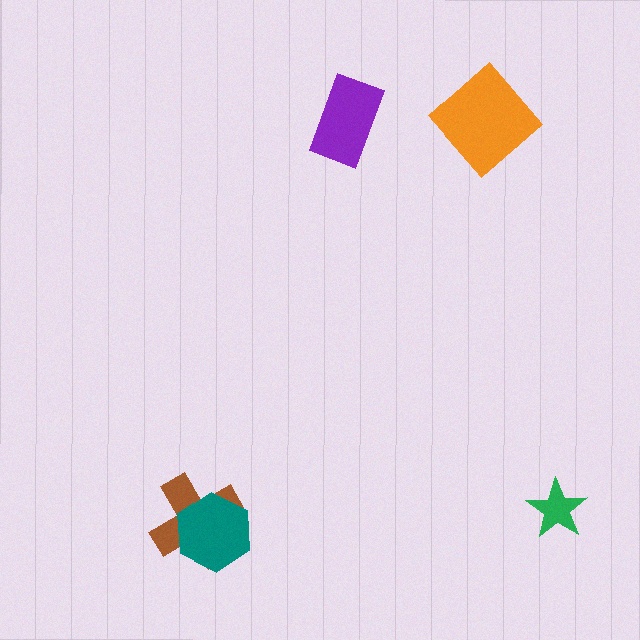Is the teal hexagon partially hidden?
No, no other shape covers it.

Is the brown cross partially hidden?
Yes, it is partially covered by another shape.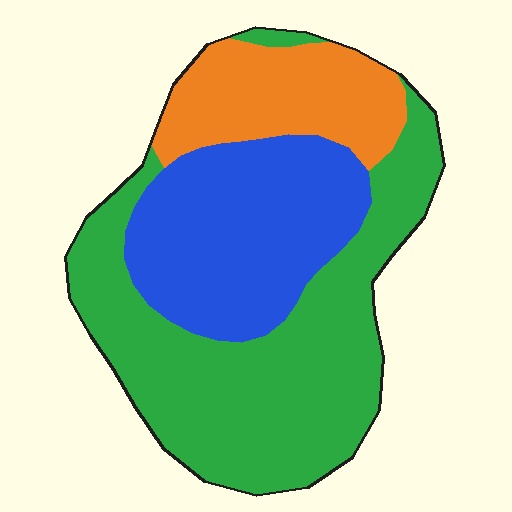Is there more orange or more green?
Green.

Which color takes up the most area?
Green, at roughly 50%.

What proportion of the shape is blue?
Blue covers about 30% of the shape.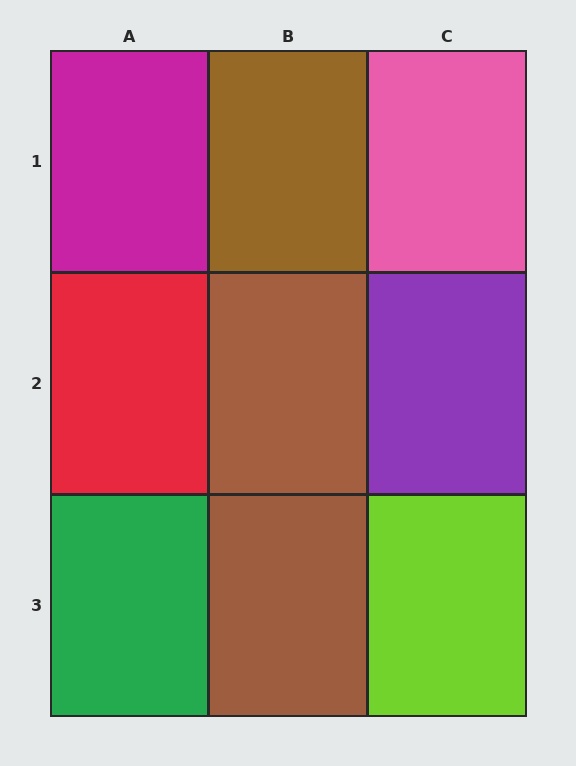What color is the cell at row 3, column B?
Brown.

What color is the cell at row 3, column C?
Lime.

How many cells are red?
1 cell is red.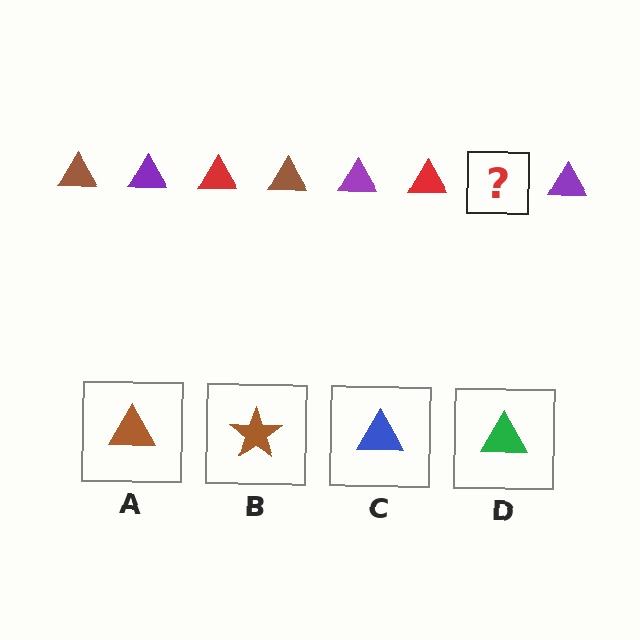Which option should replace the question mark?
Option A.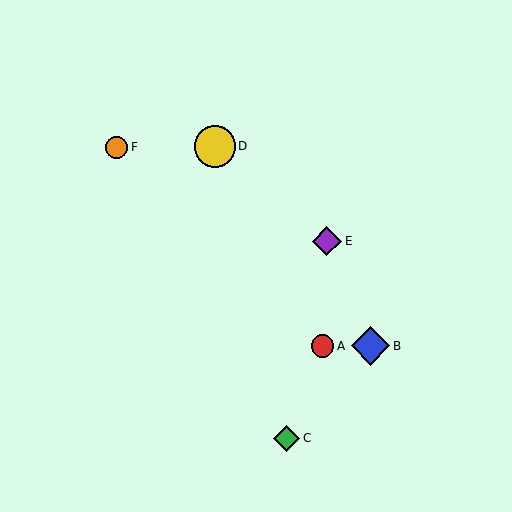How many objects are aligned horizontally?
2 objects (A, B) are aligned horizontally.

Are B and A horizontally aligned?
Yes, both are at y≈346.